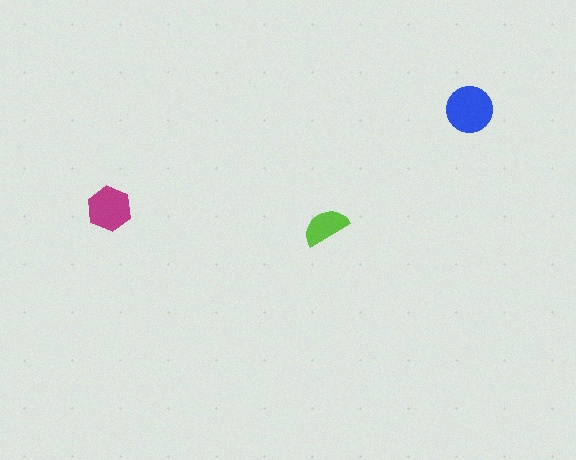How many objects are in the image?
There are 3 objects in the image.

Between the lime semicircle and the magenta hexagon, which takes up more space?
The magenta hexagon.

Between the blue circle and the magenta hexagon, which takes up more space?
The blue circle.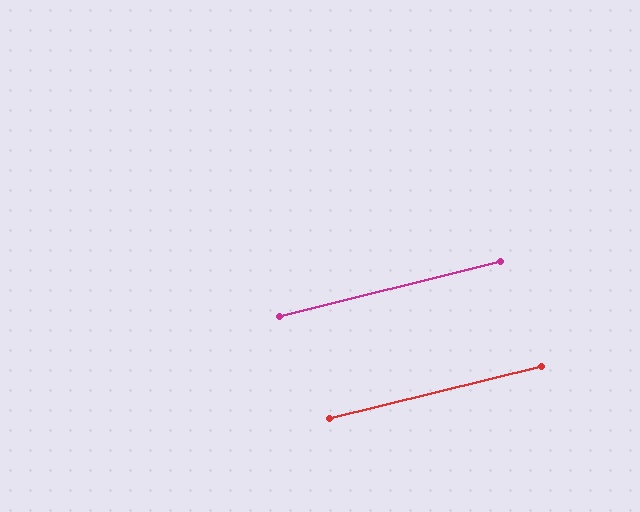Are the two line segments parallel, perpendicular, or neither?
Parallel — their directions differ by only 0.1°.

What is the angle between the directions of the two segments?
Approximately 0 degrees.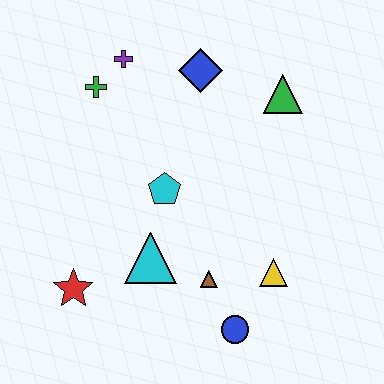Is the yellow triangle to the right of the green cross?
Yes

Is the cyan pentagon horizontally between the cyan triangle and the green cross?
No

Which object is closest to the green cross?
The purple cross is closest to the green cross.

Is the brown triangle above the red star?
Yes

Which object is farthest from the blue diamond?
The blue circle is farthest from the blue diamond.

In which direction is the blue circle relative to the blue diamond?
The blue circle is below the blue diamond.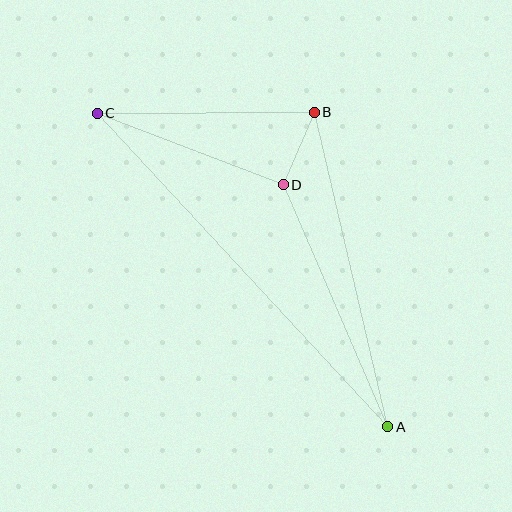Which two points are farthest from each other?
Points A and C are farthest from each other.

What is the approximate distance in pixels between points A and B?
The distance between A and B is approximately 323 pixels.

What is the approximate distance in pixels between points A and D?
The distance between A and D is approximately 263 pixels.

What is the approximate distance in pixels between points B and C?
The distance between B and C is approximately 217 pixels.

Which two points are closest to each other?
Points B and D are closest to each other.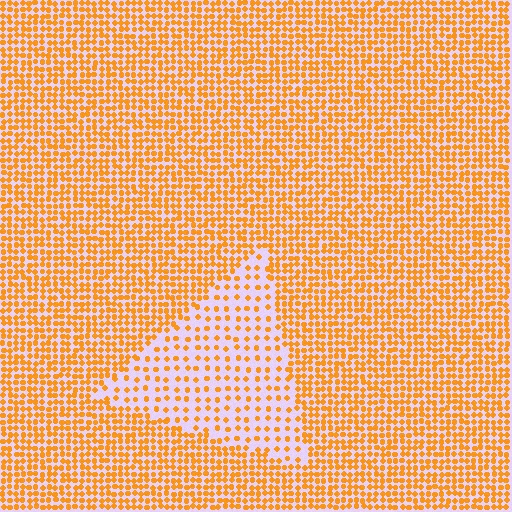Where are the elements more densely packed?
The elements are more densely packed outside the triangle boundary.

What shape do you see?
I see a triangle.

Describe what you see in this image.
The image contains small orange elements arranged at two different densities. A triangle-shaped region is visible where the elements are less densely packed than the surrounding area.